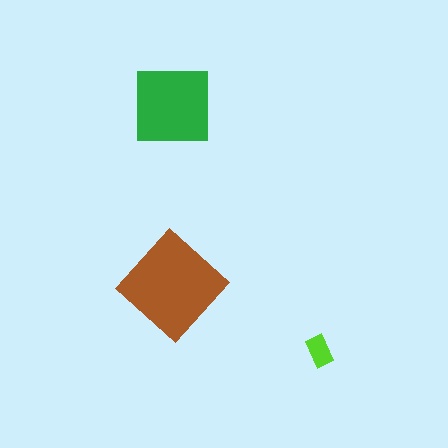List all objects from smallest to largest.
The lime rectangle, the green square, the brown diamond.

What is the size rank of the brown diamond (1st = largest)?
1st.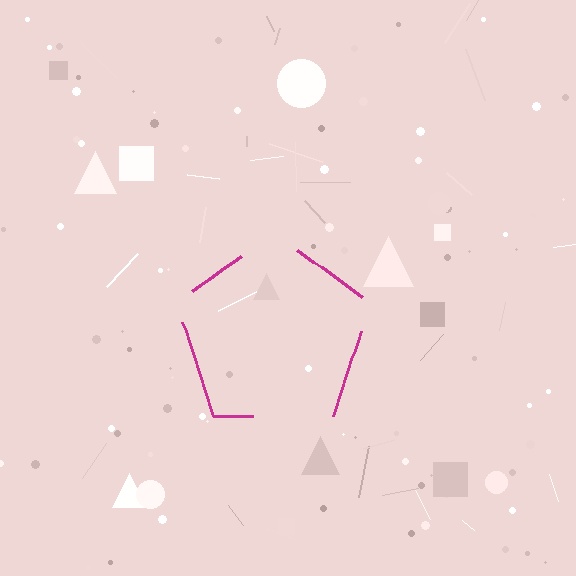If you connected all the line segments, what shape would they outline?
They would outline a pentagon.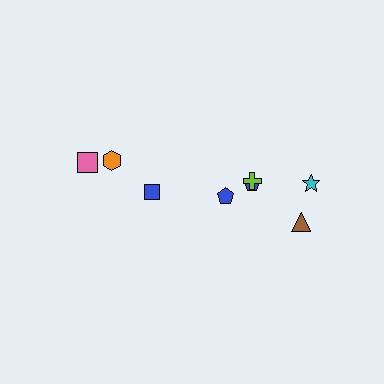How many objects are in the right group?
There are 5 objects.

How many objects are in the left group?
There are 3 objects.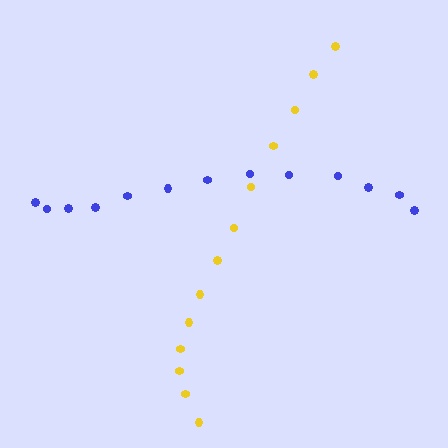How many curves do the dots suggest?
There are 2 distinct paths.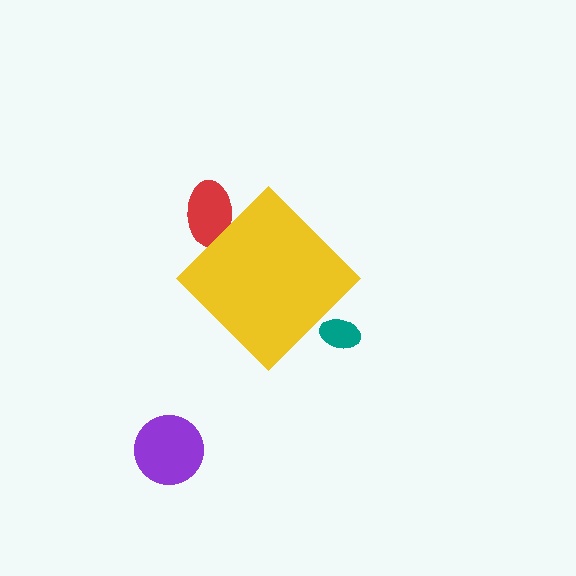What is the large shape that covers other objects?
A yellow diamond.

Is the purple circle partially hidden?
No, the purple circle is fully visible.